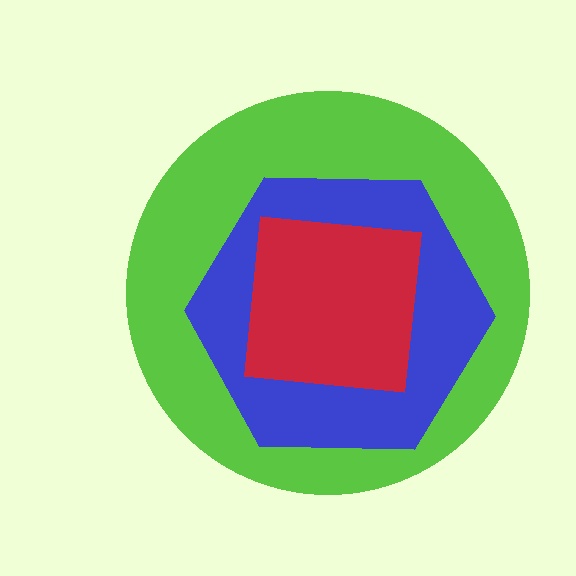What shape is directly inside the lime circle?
The blue hexagon.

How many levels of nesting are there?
3.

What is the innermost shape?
The red square.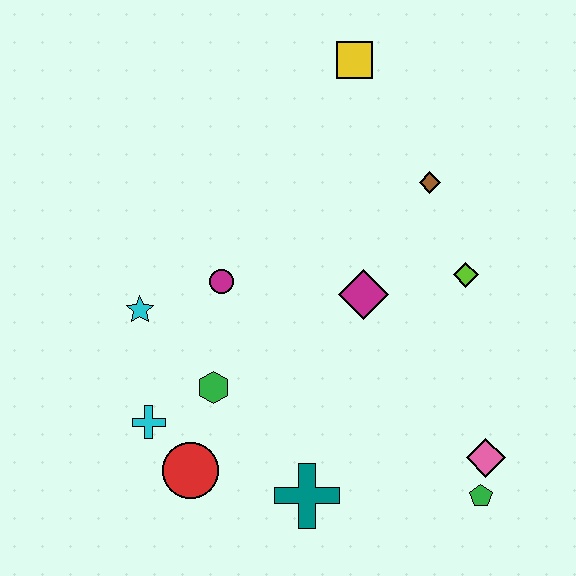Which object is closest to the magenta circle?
The cyan star is closest to the magenta circle.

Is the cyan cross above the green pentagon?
Yes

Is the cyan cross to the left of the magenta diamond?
Yes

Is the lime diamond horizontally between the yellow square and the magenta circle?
No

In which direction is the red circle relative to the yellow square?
The red circle is below the yellow square.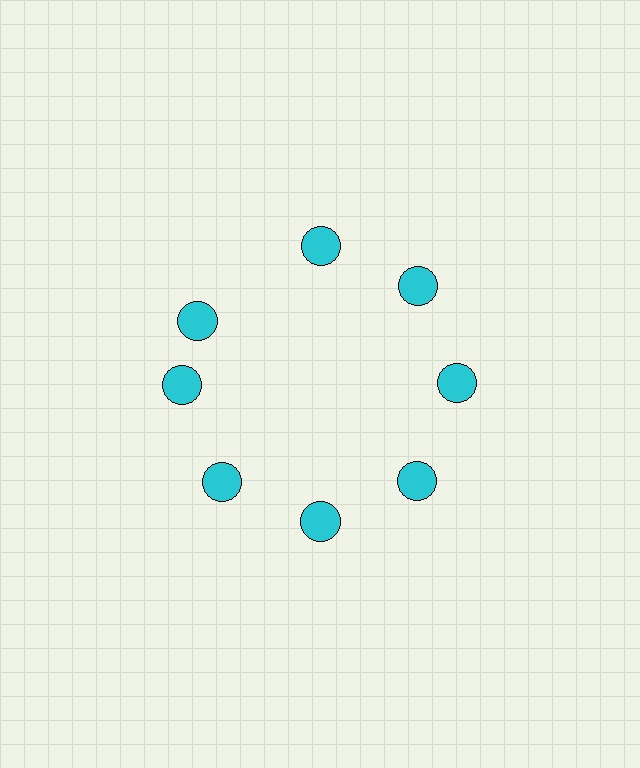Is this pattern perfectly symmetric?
No. The 8 cyan circles are arranged in a ring, but one element near the 10 o'clock position is rotated out of alignment along the ring, breaking the 8-fold rotational symmetry.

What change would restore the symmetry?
The symmetry would be restored by rotating it back into even spacing with its neighbors so that all 8 circles sit at equal angles and equal distance from the center.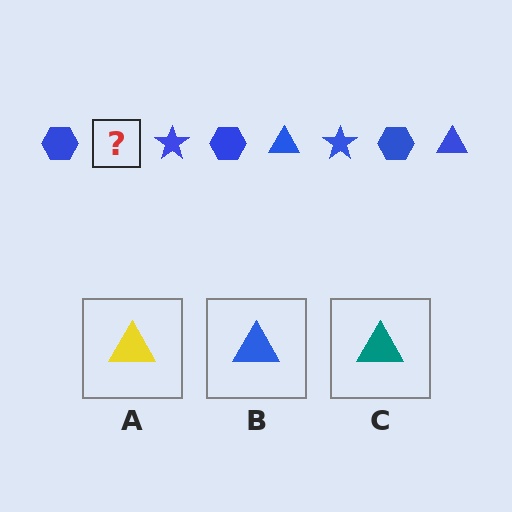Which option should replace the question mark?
Option B.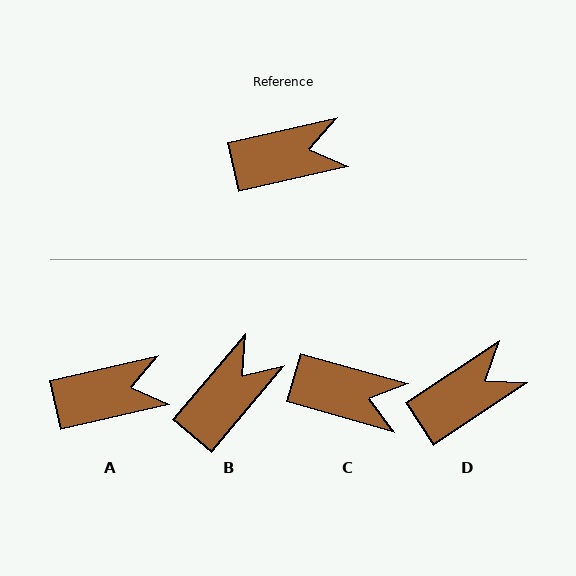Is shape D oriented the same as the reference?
No, it is off by about 21 degrees.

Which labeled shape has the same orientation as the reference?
A.